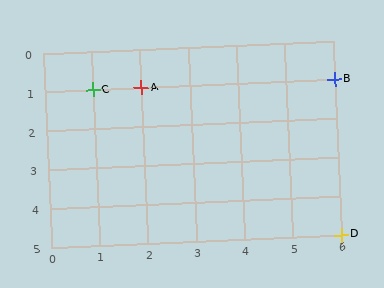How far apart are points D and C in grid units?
Points D and C are 5 columns and 4 rows apart (about 6.4 grid units diagonally).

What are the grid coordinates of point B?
Point B is at grid coordinates (6, 1).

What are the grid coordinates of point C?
Point C is at grid coordinates (1, 1).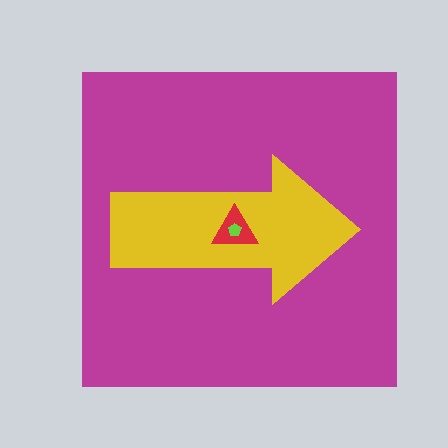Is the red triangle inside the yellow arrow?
Yes.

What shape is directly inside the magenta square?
The yellow arrow.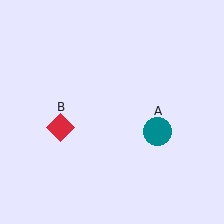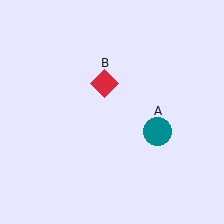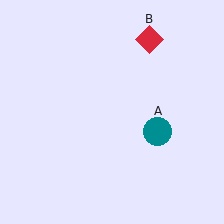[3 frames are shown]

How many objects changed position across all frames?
1 object changed position: red diamond (object B).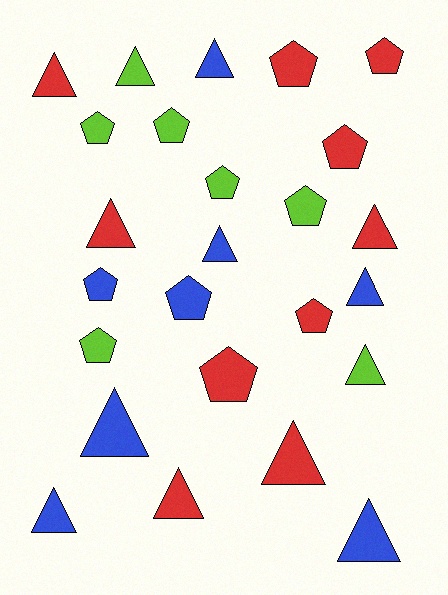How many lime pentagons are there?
There are 5 lime pentagons.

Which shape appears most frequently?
Triangle, with 13 objects.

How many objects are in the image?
There are 25 objects.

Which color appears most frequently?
Red, with 10 objects.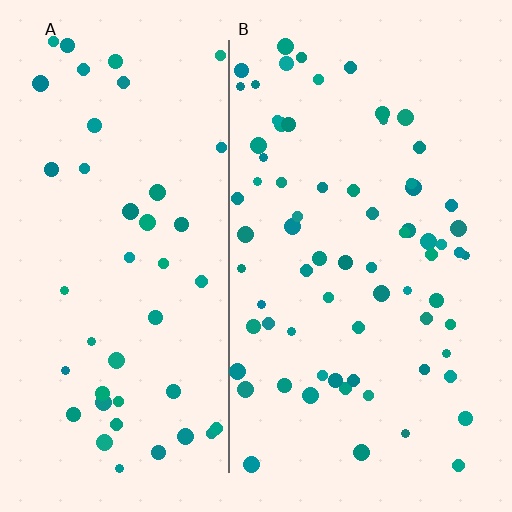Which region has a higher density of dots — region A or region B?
B (the right).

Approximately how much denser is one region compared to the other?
Approximately 1.5× — region B over region A.